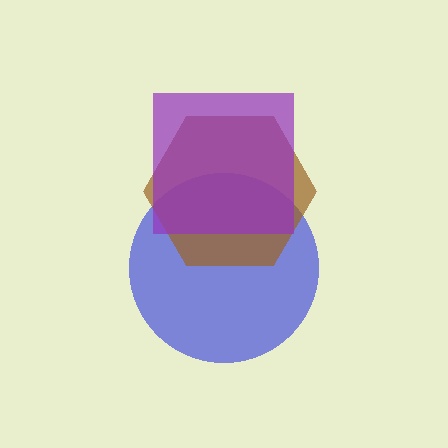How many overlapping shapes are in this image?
There are 3 overlapping shapes in the image.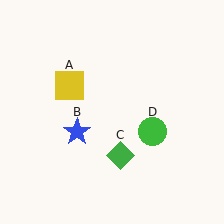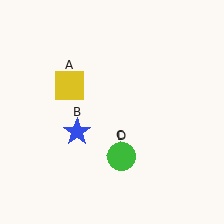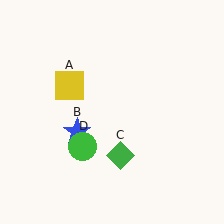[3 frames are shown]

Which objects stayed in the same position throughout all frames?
Yellow square (object A) and blue star (object B) and green diamond (object C) remained stationary.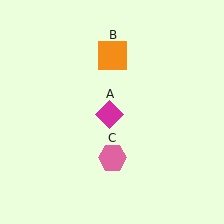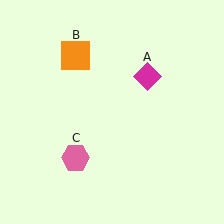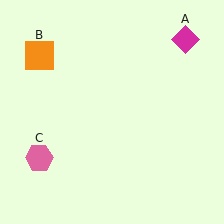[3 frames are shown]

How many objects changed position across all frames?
3 objects changed position: magenta diamond (object A), orange square (object B), pink hexagon (object C).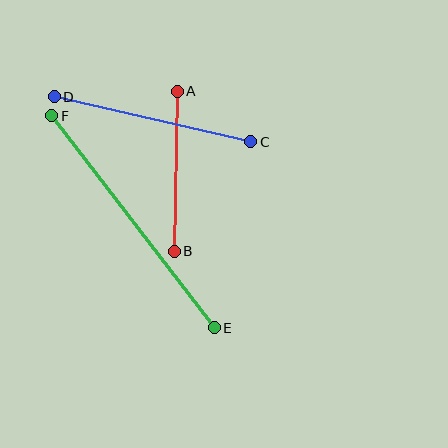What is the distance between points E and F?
The distance is approximately 267 pixels.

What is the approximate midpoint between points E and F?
The midpoint is at approximately (133, 222) pixels.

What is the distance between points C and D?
The distance is approximately 202 pixels.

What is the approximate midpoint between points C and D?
The midpoint is at approximately (153, 119) pixels.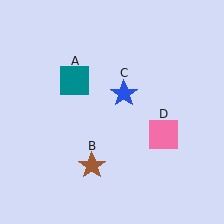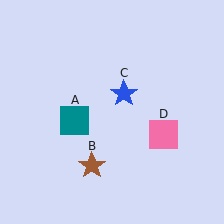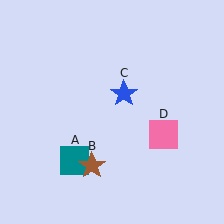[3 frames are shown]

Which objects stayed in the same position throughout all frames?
Brown star (object B) and blue star (object C) and pink square (object D) remained stationary.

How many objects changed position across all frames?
1 object changed position: teal square (object A).